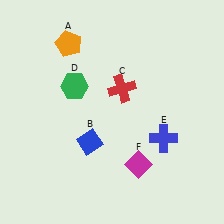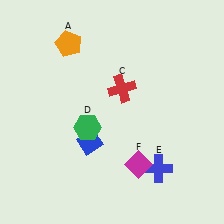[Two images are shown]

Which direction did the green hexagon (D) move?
The green hexagon (D) moved down.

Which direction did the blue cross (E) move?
The blue cross (E) moved down.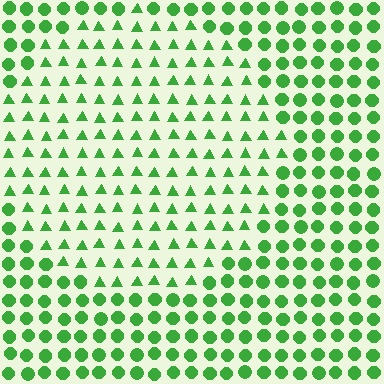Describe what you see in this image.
The image is filled with small green elements arranged in a uniform grid. A circle-shaped region contains triangles, while the surrounding area contains circles. The boundary is defined purely by the change in element shape.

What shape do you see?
I see a circle.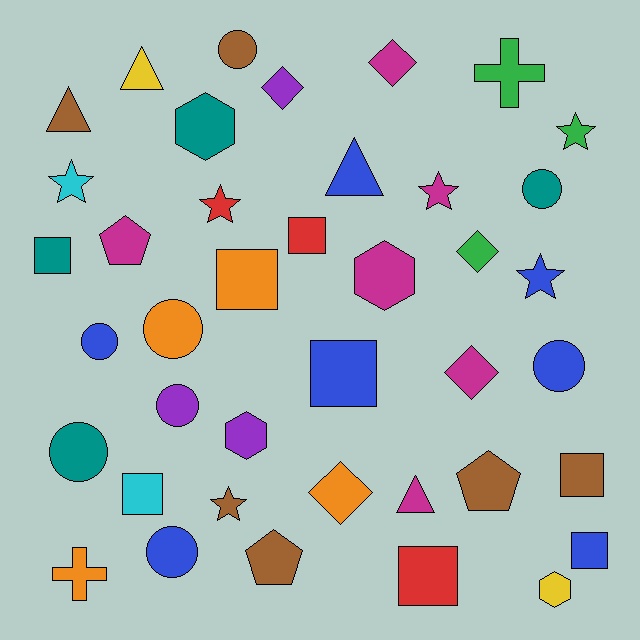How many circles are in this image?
There are 8 circles.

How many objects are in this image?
There are 40 objects.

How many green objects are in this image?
There are 3 green objects.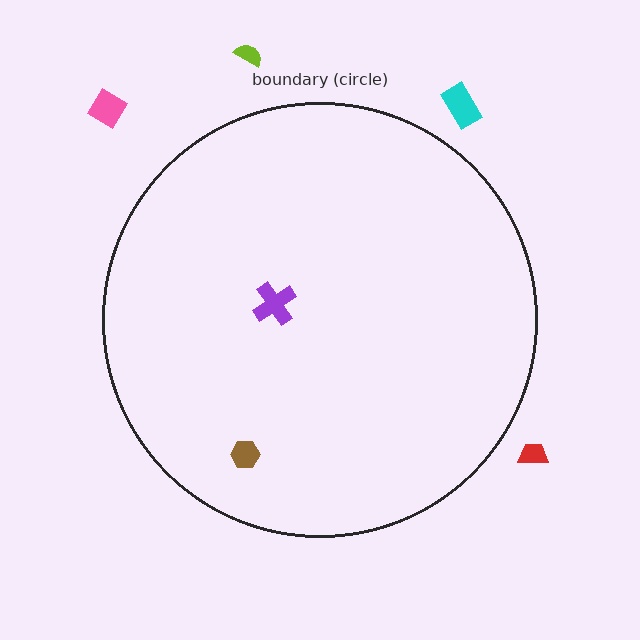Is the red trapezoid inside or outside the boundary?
Outside.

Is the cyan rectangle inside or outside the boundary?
Outside.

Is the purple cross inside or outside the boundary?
Inside.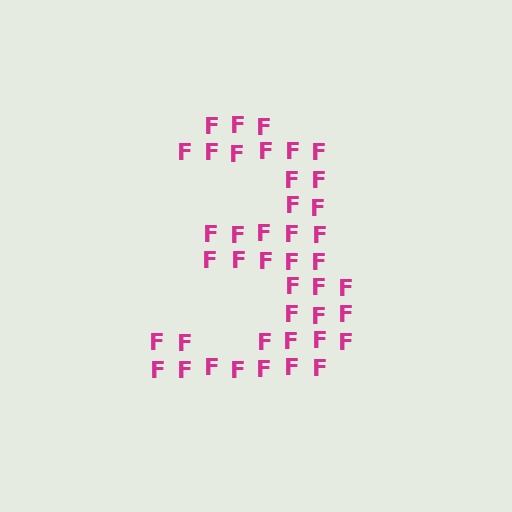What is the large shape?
The large shape is the digit 3.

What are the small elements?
The small elements are letter F's.